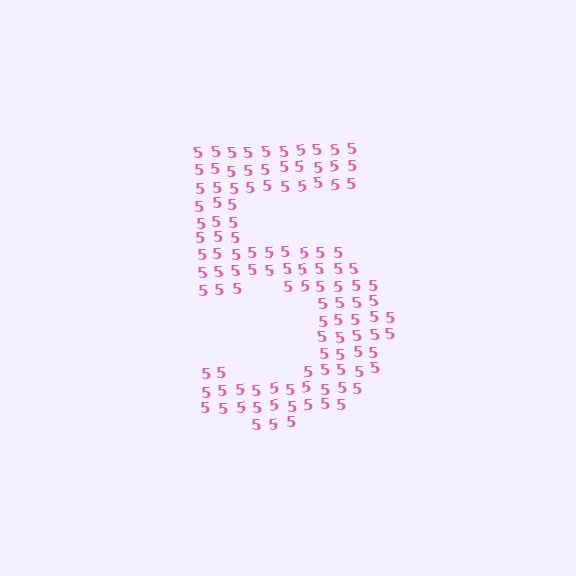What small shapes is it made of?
It is made of small digit 5's.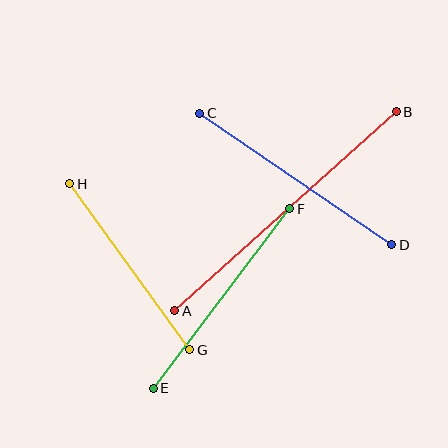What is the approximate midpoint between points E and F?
The midpoint is at approximately (221, 299) pixels.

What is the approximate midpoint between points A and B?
The midpoint is at approximately (285, 211) pixels.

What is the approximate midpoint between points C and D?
The midpoint is at approximately (296, 179) pixels.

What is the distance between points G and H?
The distance is approximately 205 pixels.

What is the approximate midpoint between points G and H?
The midpoint is at approximately (130, 267) pixels.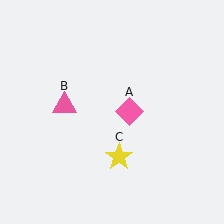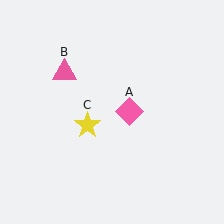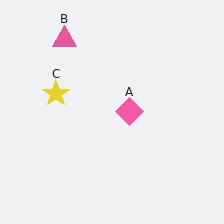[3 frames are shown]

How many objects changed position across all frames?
2 objects changed position: pink triangle (object B), yellow star (object C).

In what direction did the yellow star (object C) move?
The yellow star (object C) moved up and to the left.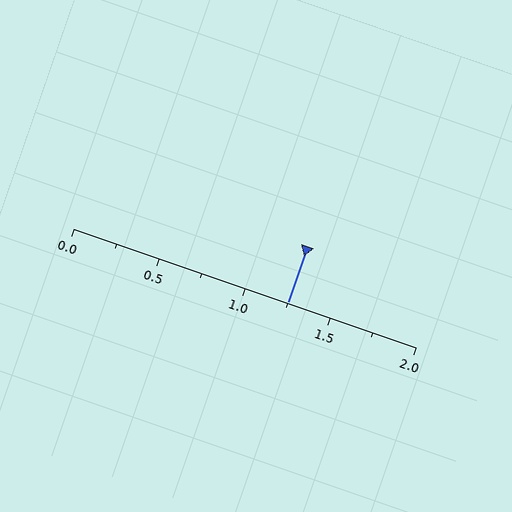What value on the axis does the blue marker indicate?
The marker indicates approximately 1.25.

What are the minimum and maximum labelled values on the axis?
The axis runs from 0.0 to 2.0.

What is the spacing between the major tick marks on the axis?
The major ticks are spaced 0.5 apart.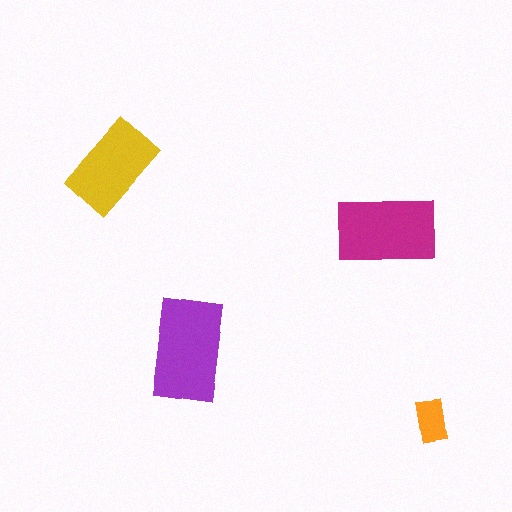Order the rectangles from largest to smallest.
the purple one, the magenta one, the yellow one, the orange one.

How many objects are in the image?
There are 4 objects in the image.